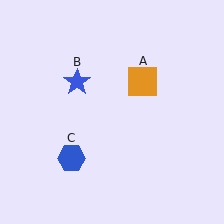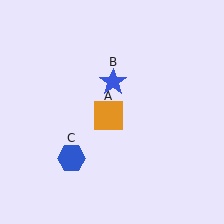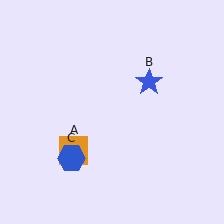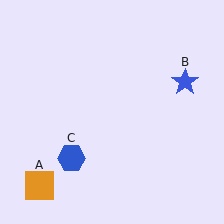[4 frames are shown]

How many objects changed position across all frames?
2 objects changed position: orange square (object A), blue star (object B).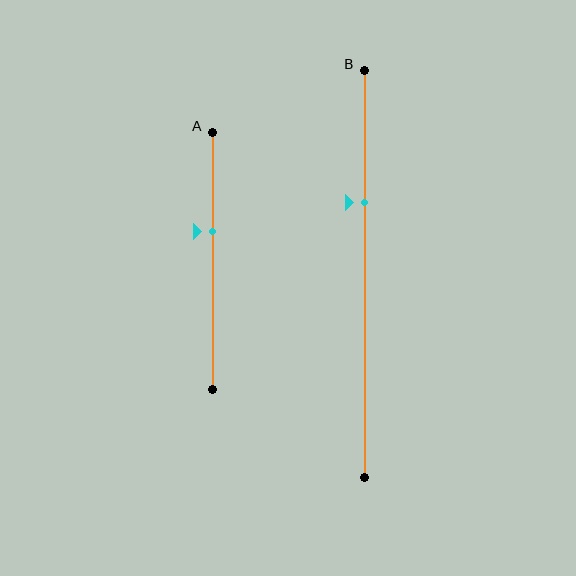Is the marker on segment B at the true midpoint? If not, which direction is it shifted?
No, the marker on segment B is shifted upward by about 18% of the segment length.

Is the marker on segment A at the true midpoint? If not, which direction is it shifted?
No, the marker on segment A is shifted upward by about 11% of the segment length.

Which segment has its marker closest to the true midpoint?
Segment A has its marker closest to the true midpoint.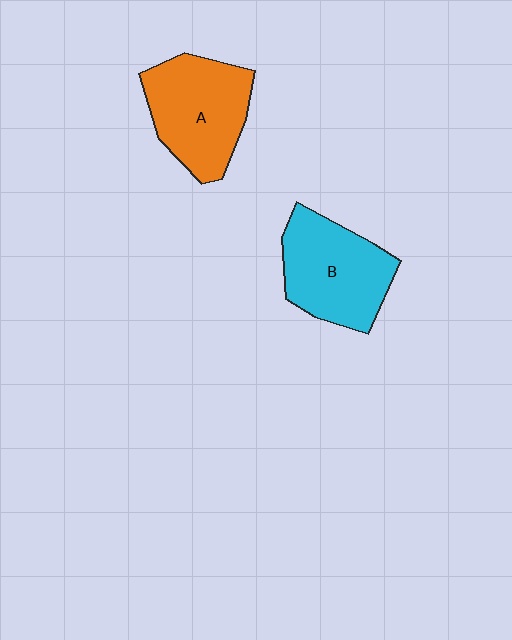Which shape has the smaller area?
Shape B (cyan).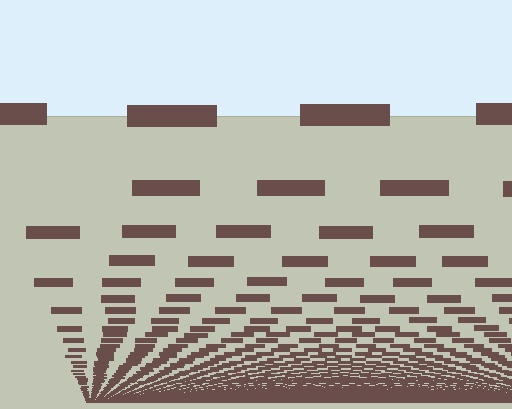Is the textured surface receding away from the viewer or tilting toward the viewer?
The surface appears to tilt toward the viewer. Texture elements get larger and sparser toward the top.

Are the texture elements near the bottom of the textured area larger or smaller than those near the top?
Smaller. The gradient is inverted — elements near the bottom are smaller and denser.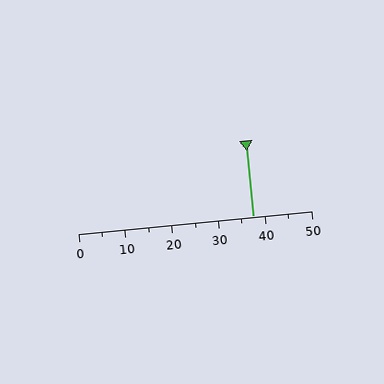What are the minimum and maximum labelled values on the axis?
The axis runs from 0 to 50.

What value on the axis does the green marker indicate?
The marker indicates approximately 37.5.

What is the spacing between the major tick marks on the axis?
The major ticks are spaced 10 apart.